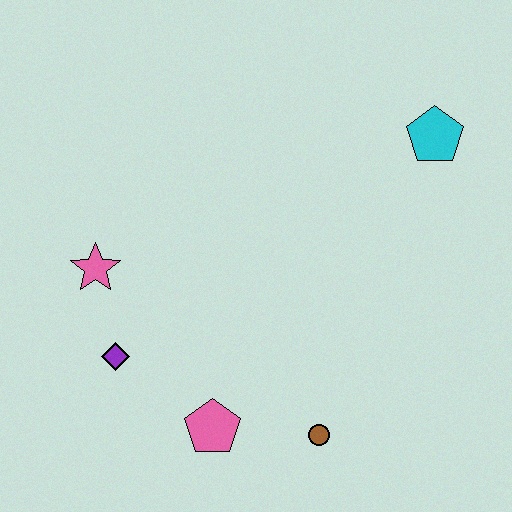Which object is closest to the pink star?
The purple diamond is closest to the pink star.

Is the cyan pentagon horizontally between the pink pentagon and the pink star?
No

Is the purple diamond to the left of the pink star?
No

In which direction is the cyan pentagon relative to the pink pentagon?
The cyan pentagon is above the pink pentagon.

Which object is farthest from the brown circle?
The cyan pentagon is farthest from the brown circle.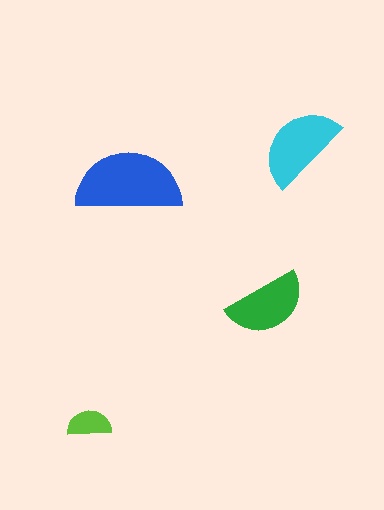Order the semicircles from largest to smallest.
the blue one, the cyan one, the green one, the lime one.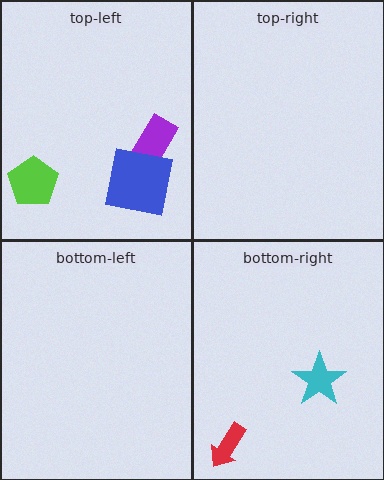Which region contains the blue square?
The top-left region.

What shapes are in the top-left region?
The lime pentagon, the purple rectangle, the blue square.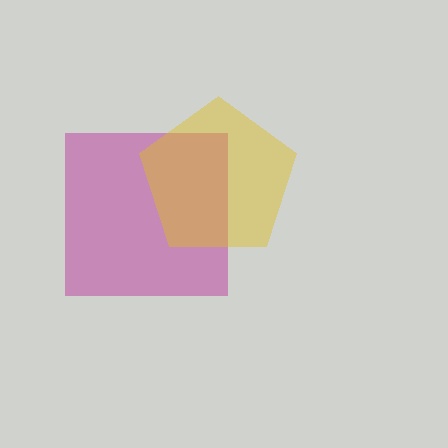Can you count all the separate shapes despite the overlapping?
Yes, there are 2 separate shapes.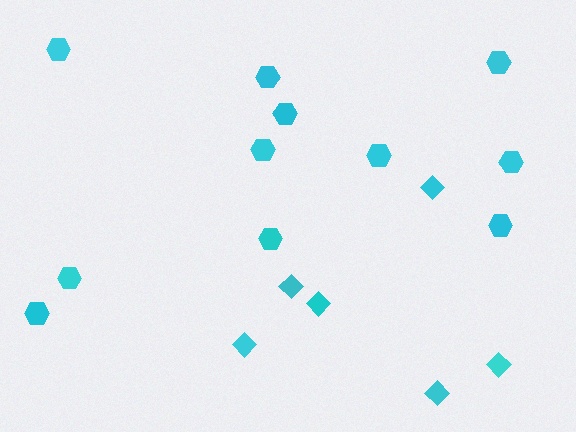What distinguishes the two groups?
There are 2 groups: one group of hexagons (11) and one group of diamonds (6).